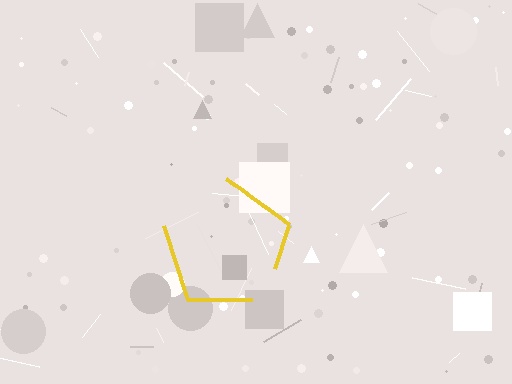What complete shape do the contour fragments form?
The contour fragments form a pentagon.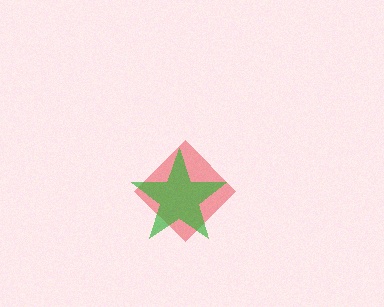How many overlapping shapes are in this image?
There are 2 overlapping shapes in the image.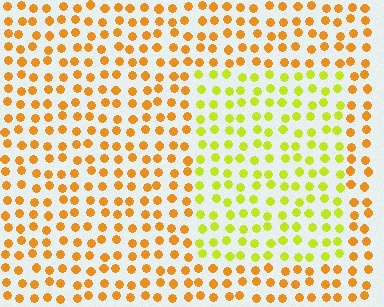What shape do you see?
I see a rectangle.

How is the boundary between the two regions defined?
The boundary is defined purely by a slight shift in hue (about 39 degrees). Spacing, size, and orientation are identical on both sides.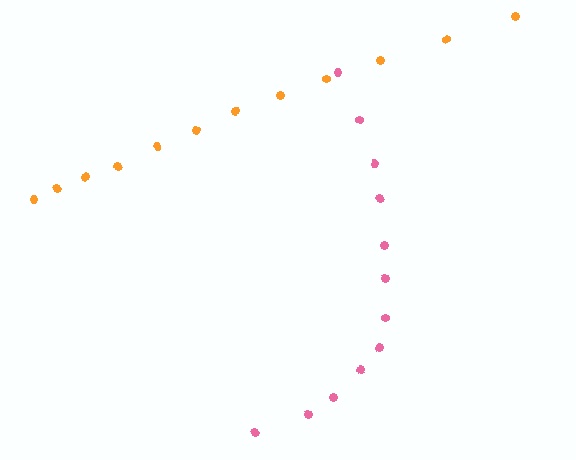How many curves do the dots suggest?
There are 2 distinct paths.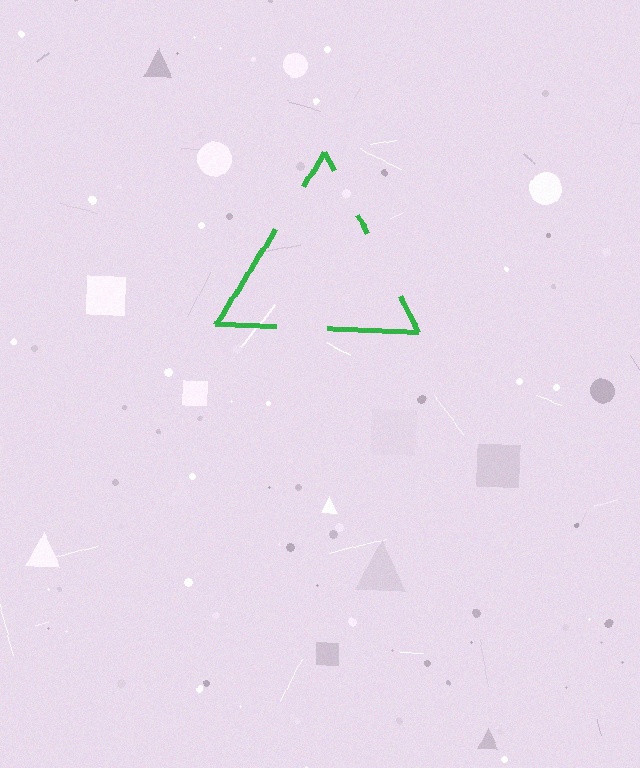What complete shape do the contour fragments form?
The contour fragments form a triangle.